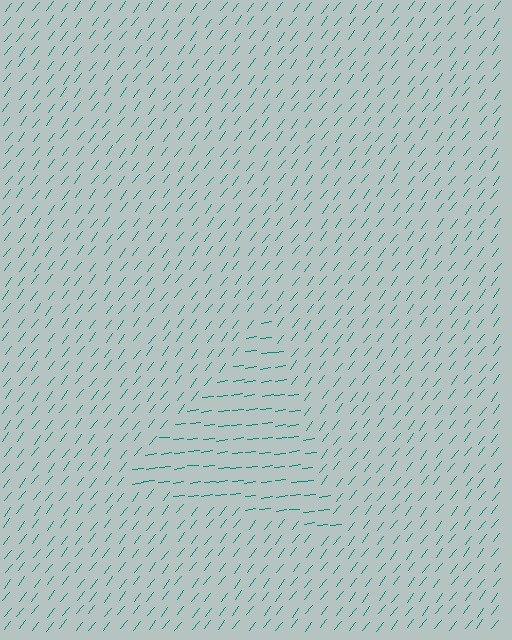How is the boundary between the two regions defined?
The boundary is defined purely by a change in line orientation (approximately 45 degrees difference). All lines are the same color and thickness.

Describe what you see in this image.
The image is filled with small teal line segments. A triangle region in the image has lines oriented differently from the surrounding lines, creating a visible texture boundary.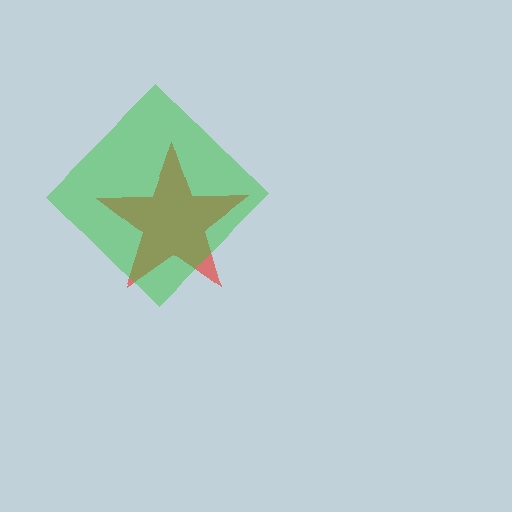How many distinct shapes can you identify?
There are 2 distinct shapes: a red star, a green diamond.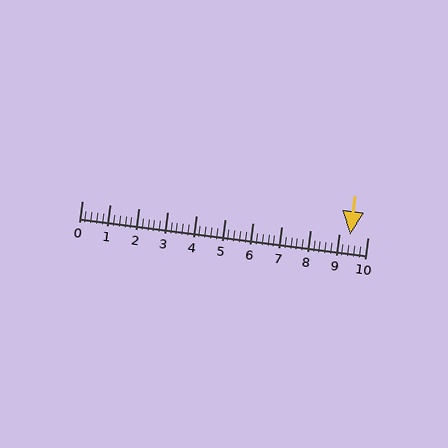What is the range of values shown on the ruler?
The ruler shows values from 0 to 10.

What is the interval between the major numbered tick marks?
The major tick marks are spaced 1 units apart.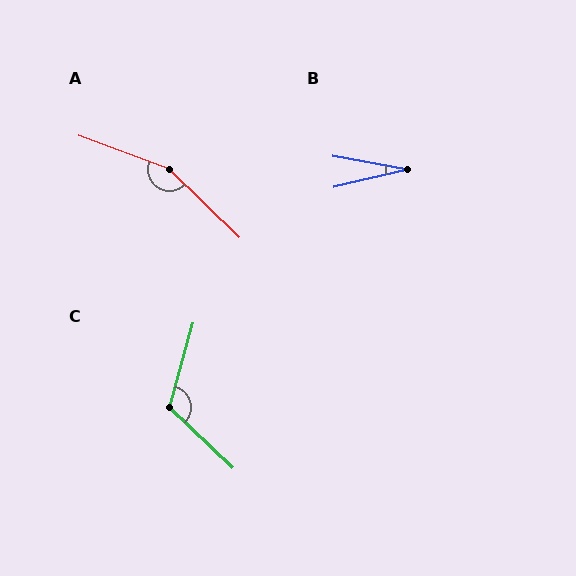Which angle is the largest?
A, at approximately 156 degrees.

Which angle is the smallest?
B, at approximately 24 degrees.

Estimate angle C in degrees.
Approximately 118 degrees.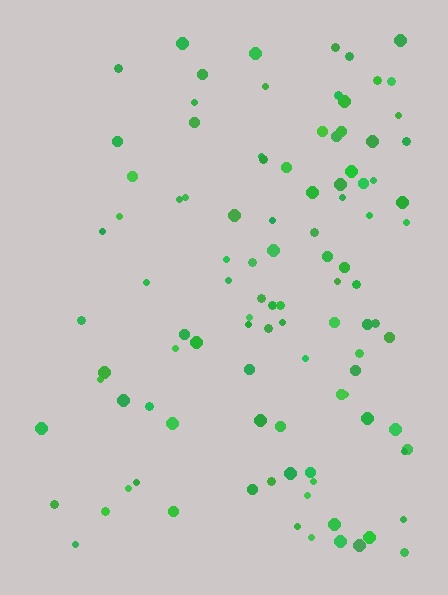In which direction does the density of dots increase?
From left to right, with the right side densest.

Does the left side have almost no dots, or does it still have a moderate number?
Still a moderate number, just noticeably fewer than the right.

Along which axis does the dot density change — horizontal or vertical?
Horizontal.